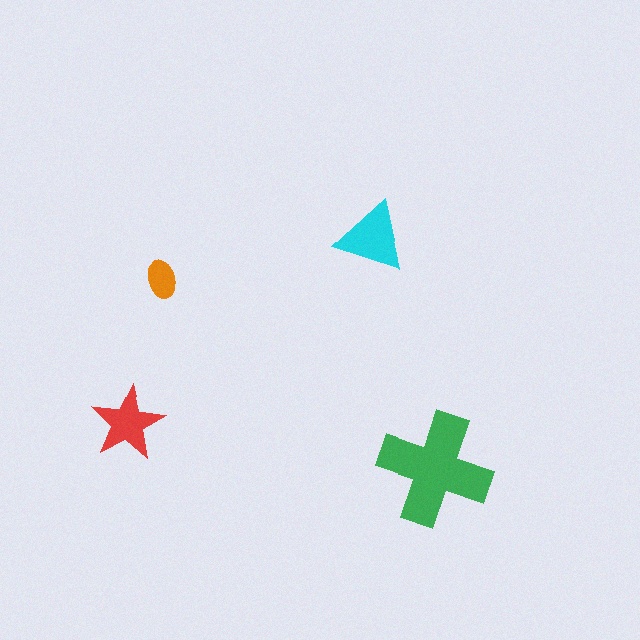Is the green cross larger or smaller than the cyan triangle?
Larger.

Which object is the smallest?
The orange ellipse.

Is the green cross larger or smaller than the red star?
Larger.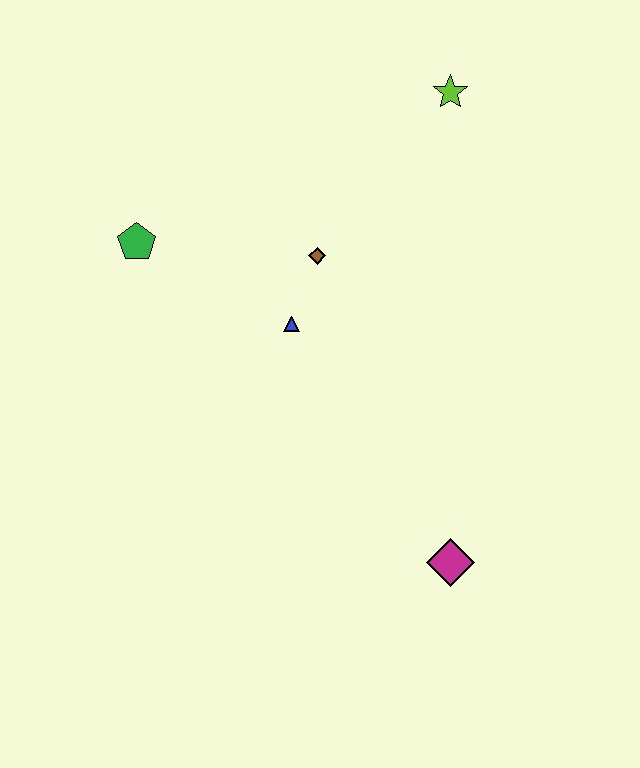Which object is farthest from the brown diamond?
The magenta diamond is farthest from the brown diamond.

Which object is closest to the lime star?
The brown diamond is closest to the lime star.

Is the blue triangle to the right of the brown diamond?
No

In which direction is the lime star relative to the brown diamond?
The lime star is above the brown diamond.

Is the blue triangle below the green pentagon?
Yes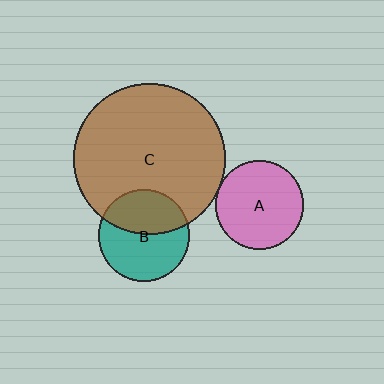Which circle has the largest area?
Circle C (brown).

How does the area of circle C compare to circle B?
Approximately 2.7 times.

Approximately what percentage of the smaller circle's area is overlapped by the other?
Approximately 5%.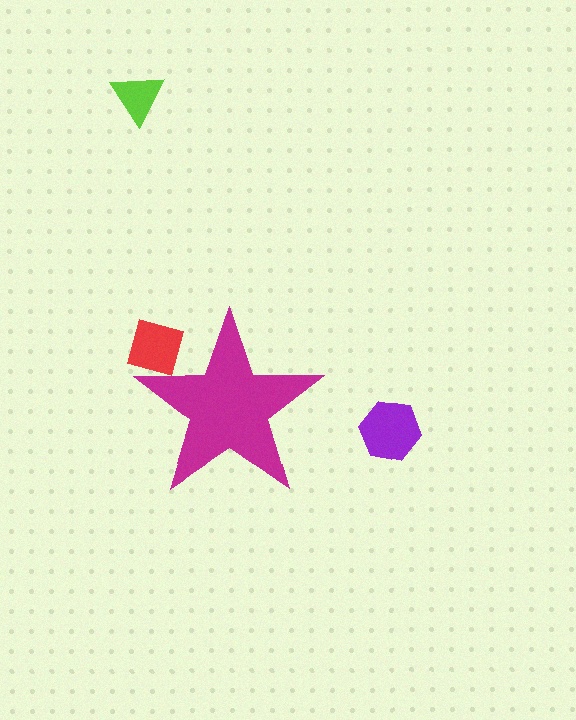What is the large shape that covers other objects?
A magenta star.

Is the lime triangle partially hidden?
No, the lime triangle is fully visible.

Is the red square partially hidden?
Yes, the red square is partially hidden behind the magenta star.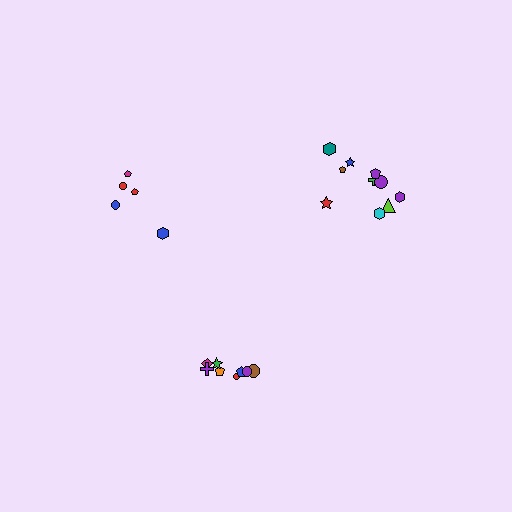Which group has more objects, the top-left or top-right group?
The top-right group.